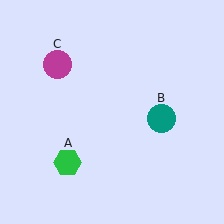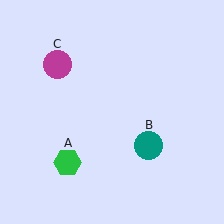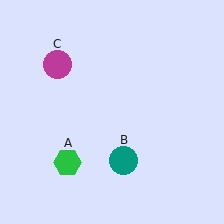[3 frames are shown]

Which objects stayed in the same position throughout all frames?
Green hexagon (object A) and magenta circle (object C) remained stationary.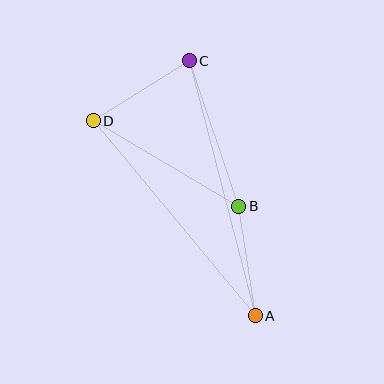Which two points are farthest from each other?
Points A and C are farthest from each other.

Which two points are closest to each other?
Points A and B are closest to each other.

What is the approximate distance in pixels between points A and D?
The distance between A and D is approximately 254 pixels.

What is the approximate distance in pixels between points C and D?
The distance between C and D is approximately 114 pixels.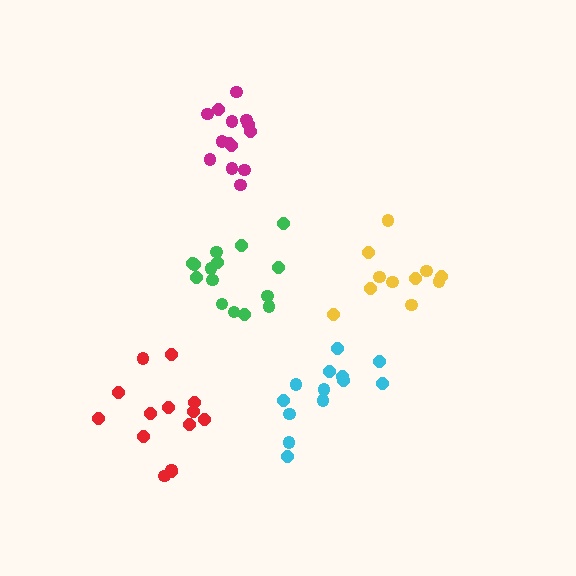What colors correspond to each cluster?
The clusters are colored: magenta, red, cyan, green, yellow.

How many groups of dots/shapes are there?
There are 5 groups.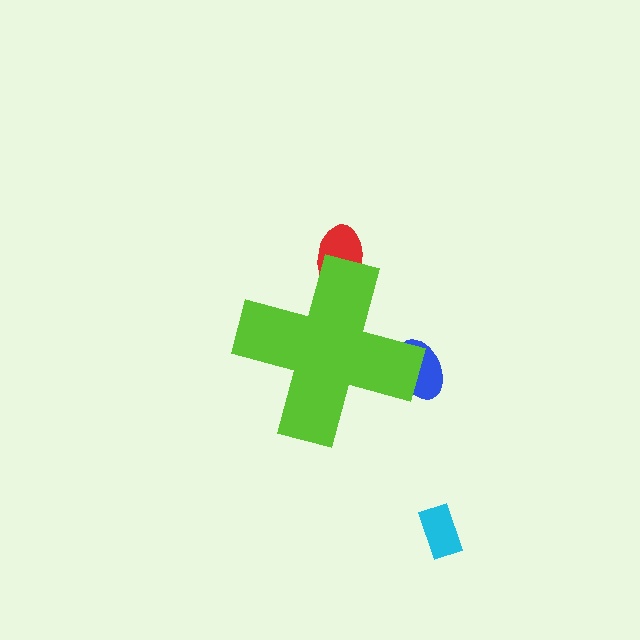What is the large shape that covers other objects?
A lime cross.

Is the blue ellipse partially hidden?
Yes, the blue ellipse is partially hidden behind the lime cross.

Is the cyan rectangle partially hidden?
No, the cyan rectangle is fully visible.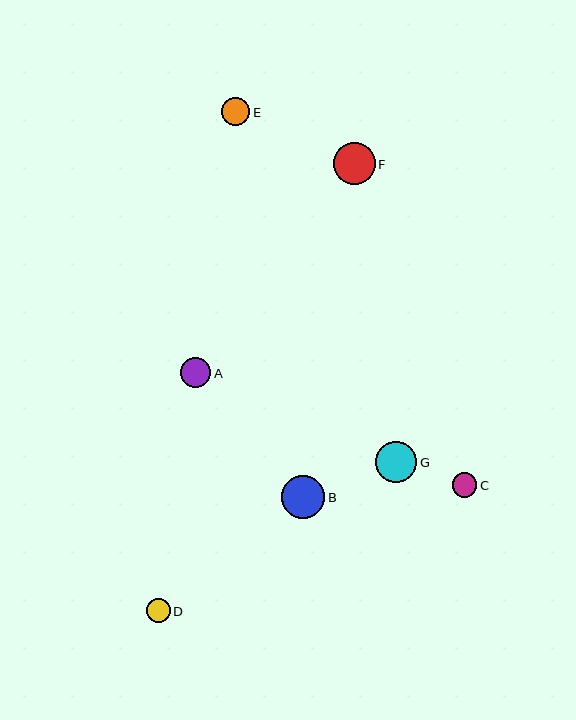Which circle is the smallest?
Circle D is the smallest with a size of approximately 24 pixels.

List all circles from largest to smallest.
From largest to smallest: B, F, G, A, E, C, D.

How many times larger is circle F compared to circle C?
Circle F is approximately 1.7 times the size of circle C.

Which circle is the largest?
Circle B is the largest with a size of approximately 43 pixels.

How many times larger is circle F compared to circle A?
Circle F is approximately 1.4 times the size of circle A.